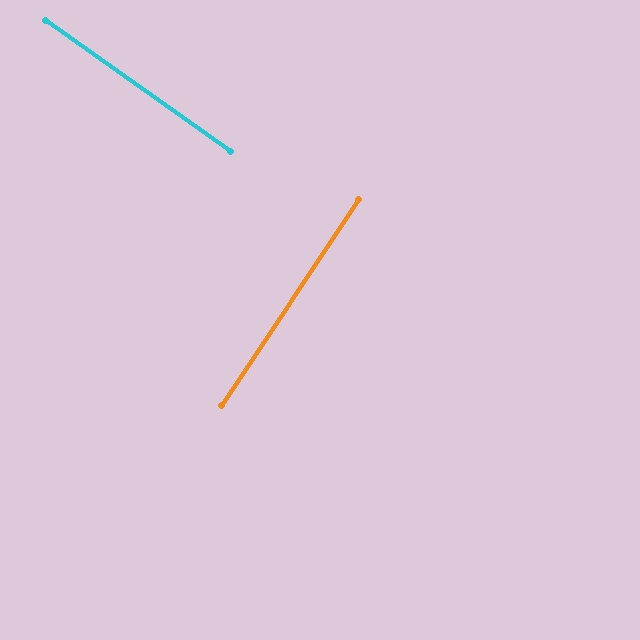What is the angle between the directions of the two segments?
Approximately 88 degrees.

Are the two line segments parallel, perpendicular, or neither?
Perpendicular — they meet at approximately 88°.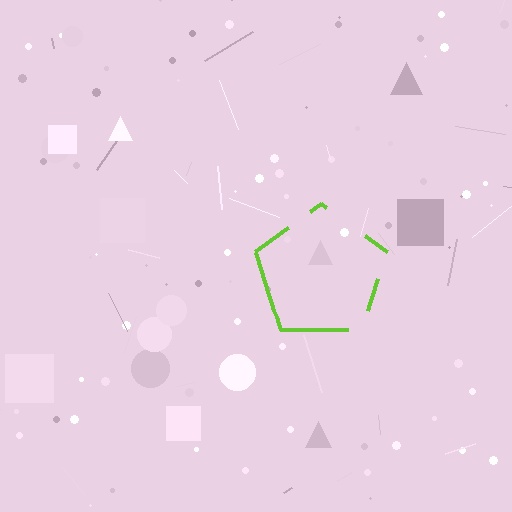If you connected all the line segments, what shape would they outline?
They would outline a pentagon.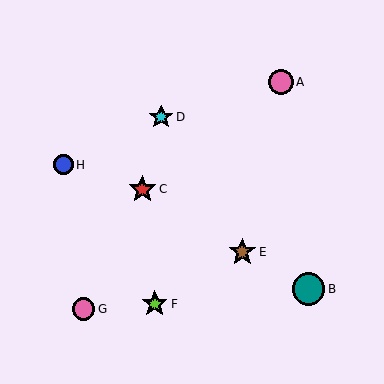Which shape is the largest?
The teal circle (labeled B) is the largest.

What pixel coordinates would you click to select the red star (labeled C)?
Click at (142, 189) to select the red star C.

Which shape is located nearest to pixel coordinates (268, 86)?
The pink circle (labeled A) at (281, 82) is nearest to that location.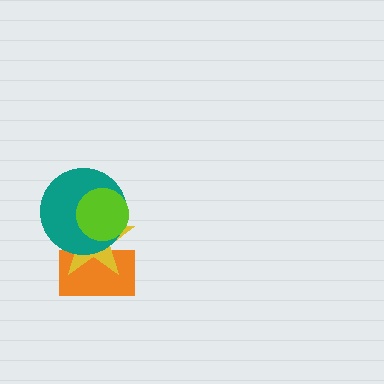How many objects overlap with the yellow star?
3 objects overlap with the yellow star.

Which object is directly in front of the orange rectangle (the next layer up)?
The yellow star is directly in front of the orange rectangle.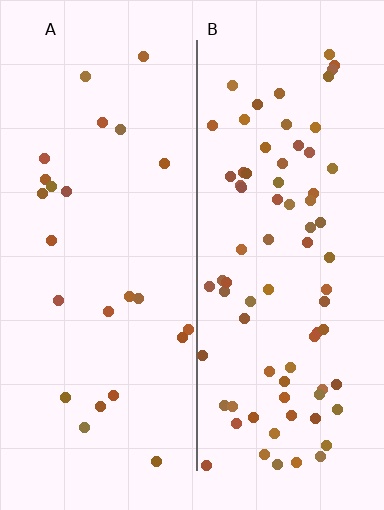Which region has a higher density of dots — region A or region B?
B (the right).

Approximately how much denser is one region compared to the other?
Approximately 3.2× — region B over region A.